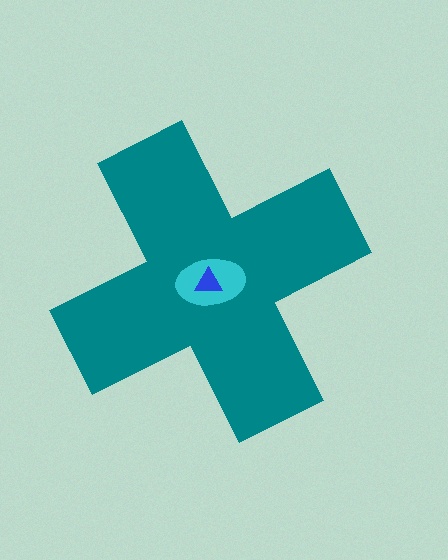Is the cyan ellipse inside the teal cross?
Yes.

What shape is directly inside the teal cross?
The cyan ellipse.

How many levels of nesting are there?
3.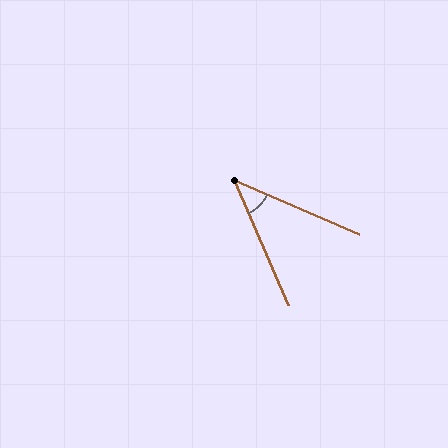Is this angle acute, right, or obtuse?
It is acute.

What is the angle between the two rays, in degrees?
Approximately 43 degrees.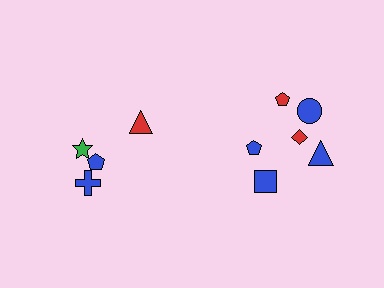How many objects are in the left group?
There are 4 objects.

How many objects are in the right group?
There are 6 objects.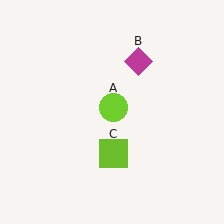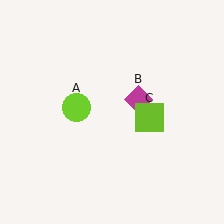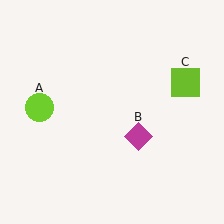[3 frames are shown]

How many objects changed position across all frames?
3 objects changed position: lime circle (object A), magenta diamond (object B), lime square (object C).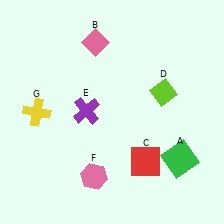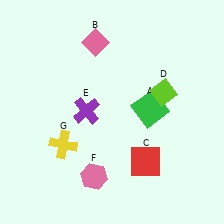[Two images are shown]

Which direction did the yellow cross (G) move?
The yellow cross (G) moved down.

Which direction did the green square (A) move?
The green square (A) moved up.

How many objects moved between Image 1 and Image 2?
2 objects moved between the two images.